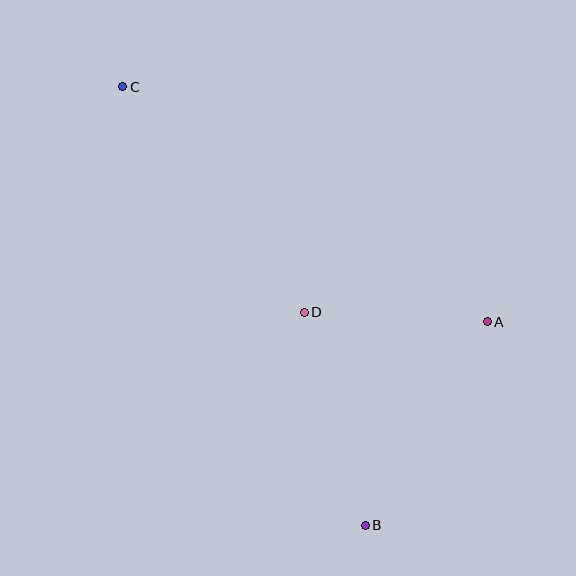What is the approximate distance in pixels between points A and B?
The distance between A and B is approximately 237 pixels.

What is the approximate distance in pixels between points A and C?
The distance between A and C is approximately 434 pixels.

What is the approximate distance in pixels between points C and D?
The distance between C and D is approximately 289 pixels.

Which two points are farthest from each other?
Points B and C are farthest from each other.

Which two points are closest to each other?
Points A and D are closest to each other.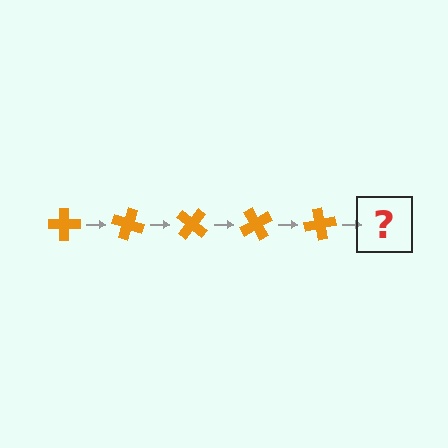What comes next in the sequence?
The next element should be an orange cross rotated 100 degrees.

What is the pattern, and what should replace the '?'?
The pattern is that the cross rotates 20 degrees each step. The '?' should be an orange cross rotated 100 degrees.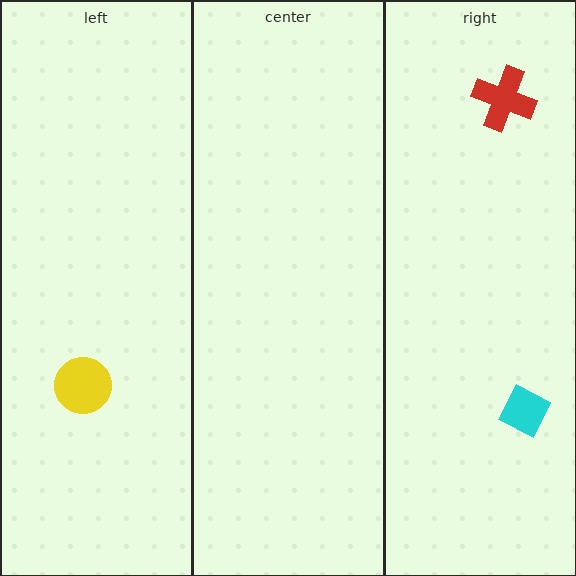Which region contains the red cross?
The right region.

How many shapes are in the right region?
2.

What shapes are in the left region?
The yellow circle.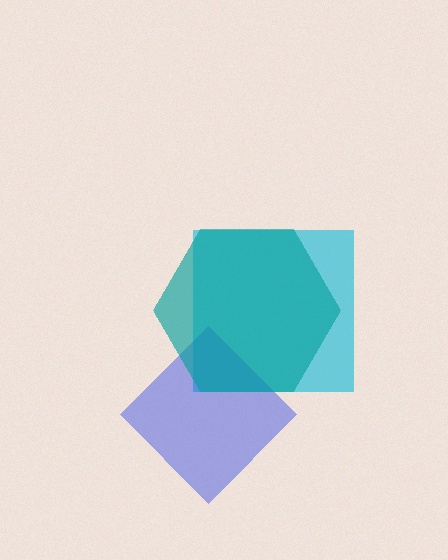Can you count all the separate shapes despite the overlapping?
Yes, there are 3 separate shapes.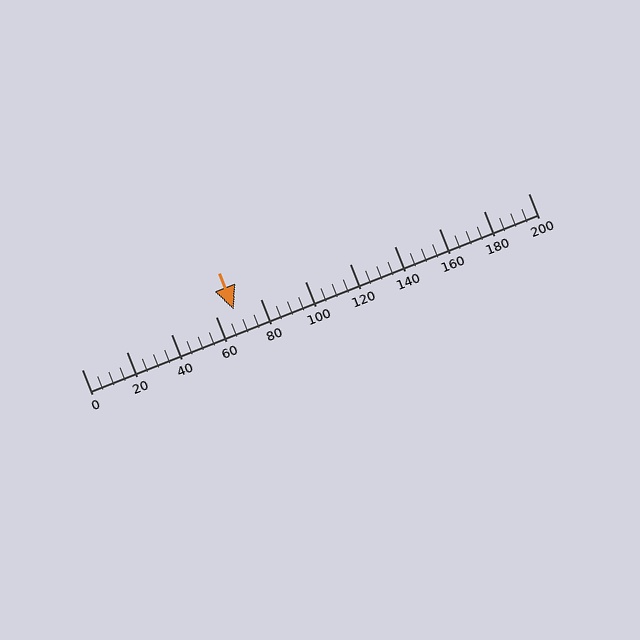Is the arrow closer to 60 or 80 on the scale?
The arrow is closer to 60.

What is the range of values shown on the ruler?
The ruler shows values from 0 to 200.